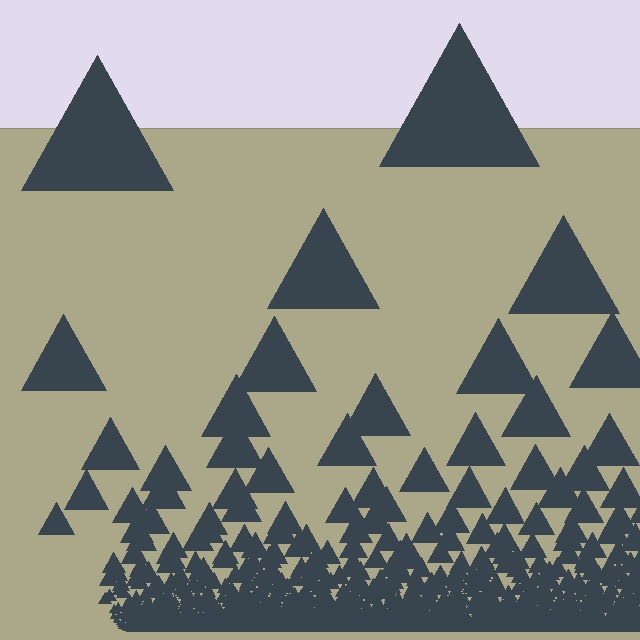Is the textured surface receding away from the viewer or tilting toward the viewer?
The surface appears to tilt toward the viewer. Texture elements get larger and sparser toward the top.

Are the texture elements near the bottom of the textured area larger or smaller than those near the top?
Smaller. The gradient is inverted — elements near the bottom are smaller and denser.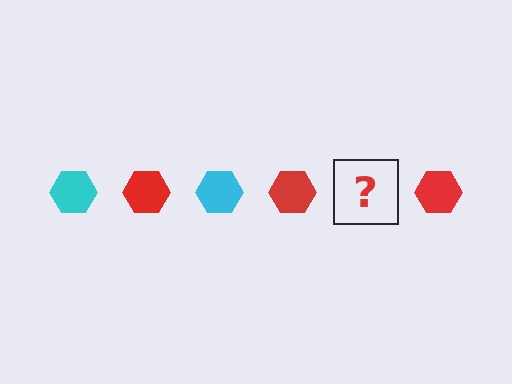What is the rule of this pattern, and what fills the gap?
The rule is that the pattern cycles through cyan, red hexagons. The gap should be filled with a cyan hexagon.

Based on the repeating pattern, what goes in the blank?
The blank should be a cyan hexagon.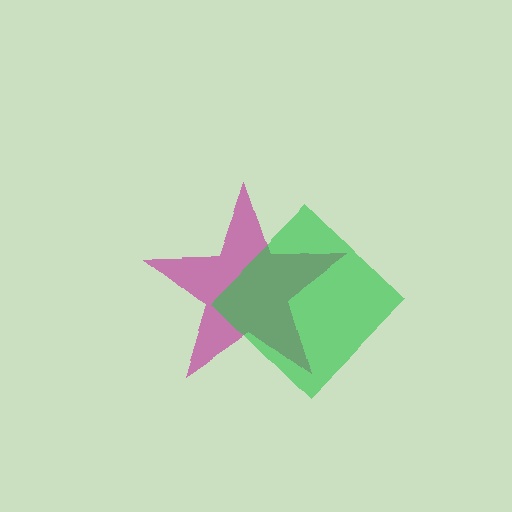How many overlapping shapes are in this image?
There are 2 overlapping shapes in the image.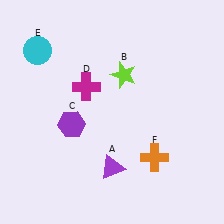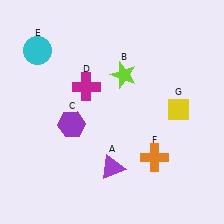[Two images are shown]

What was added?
A yellow diamond (G) was added in Image 2.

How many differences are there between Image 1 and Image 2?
There is 1 difference between the two images.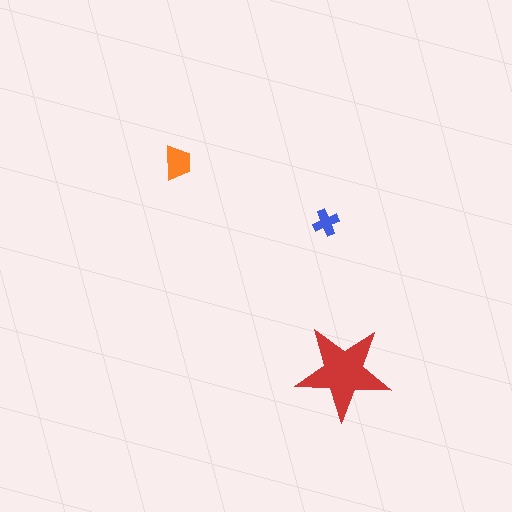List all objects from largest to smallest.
The red star, the orange trapezoid, the blue cross.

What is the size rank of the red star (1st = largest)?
1st.